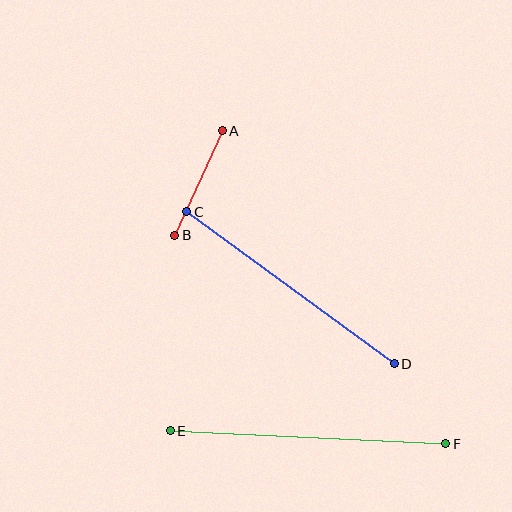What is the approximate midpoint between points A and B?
The midpoint is at approximately (198, 183) pixels.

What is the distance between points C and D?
The distance is approximately 258 pixels.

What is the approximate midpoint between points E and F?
The midpoint is at approximately (308, 437) pixels.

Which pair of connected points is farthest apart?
Points E and F are farthest apart.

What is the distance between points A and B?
The distance is approximately 115 pixels.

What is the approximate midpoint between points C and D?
The midpoint is at approximately (290, 288) pixels.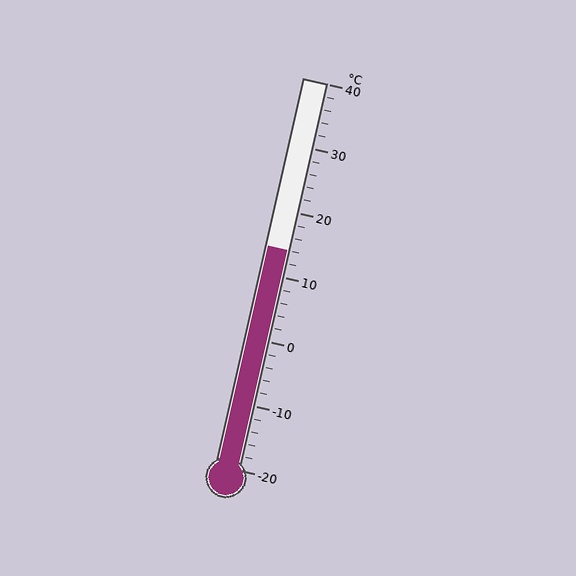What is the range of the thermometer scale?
The thermometer scale ranges from -20°C to 40°C.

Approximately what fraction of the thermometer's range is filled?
The thermometer is filled to approximately 55% of its range.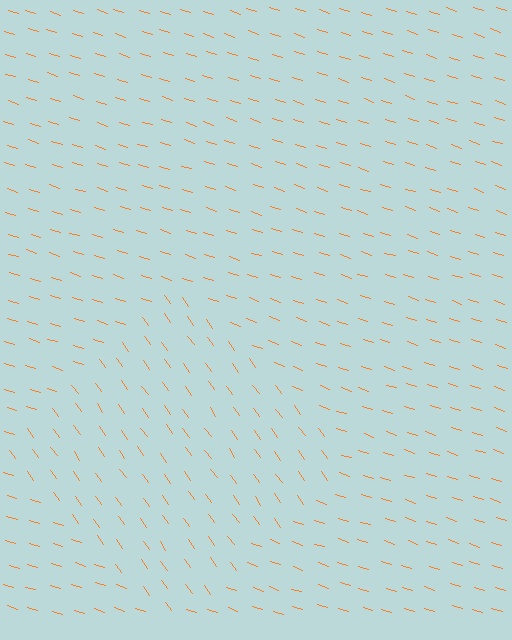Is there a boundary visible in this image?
Yes, there is a texture boundary formed by a change in line orientation.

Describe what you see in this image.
The image is filled with small orange line segments. A diamond region in the image has lines oriented differently from the surrounding lines, creating a visible texture boundary.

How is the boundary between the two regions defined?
The boundary is defined purely by a change in line orientation (approximately 36 degrees difference). All lines are the same color and thickness.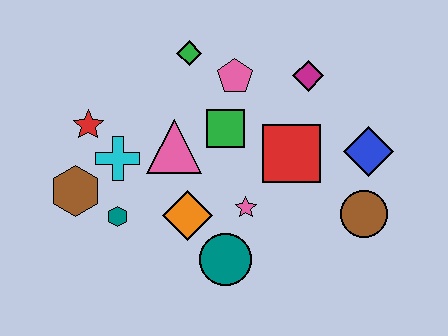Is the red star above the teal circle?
Yes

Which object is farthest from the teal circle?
The green diamond is farthest from the teal circle.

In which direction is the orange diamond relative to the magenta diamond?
The orange diamond is below the magenta diamond.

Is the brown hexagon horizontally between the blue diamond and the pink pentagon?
No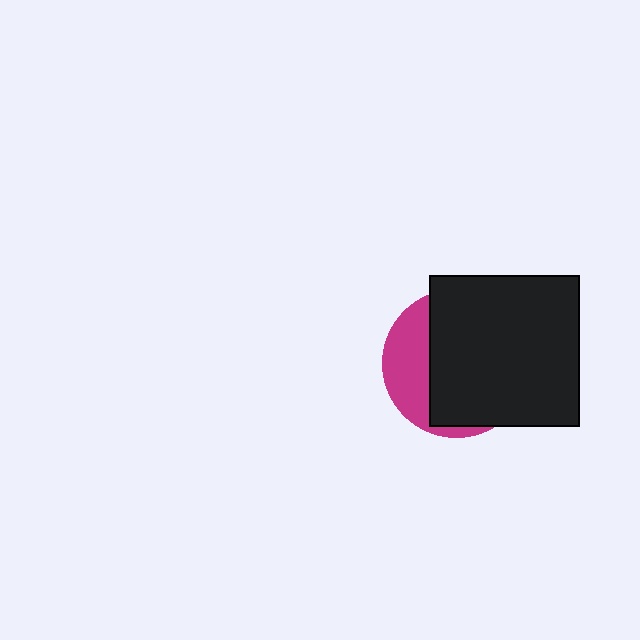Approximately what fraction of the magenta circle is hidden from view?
Roughly 70% of the magenta circle is hidden behind the black square.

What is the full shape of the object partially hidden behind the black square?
The partially hidden object is a magenta circle.